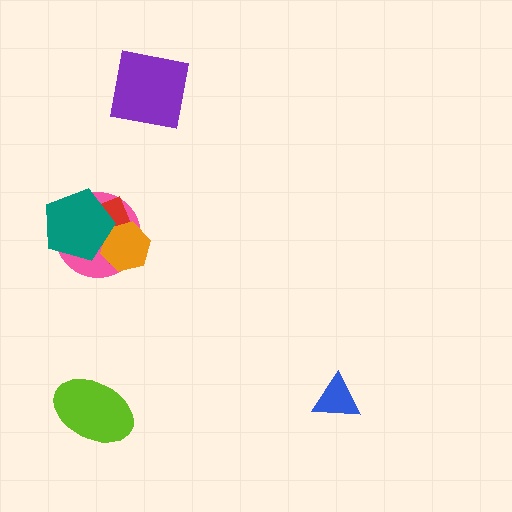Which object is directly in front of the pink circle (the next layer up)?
The red rectangle is directly in front of the pink circle.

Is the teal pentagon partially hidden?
No, no other shape covers it.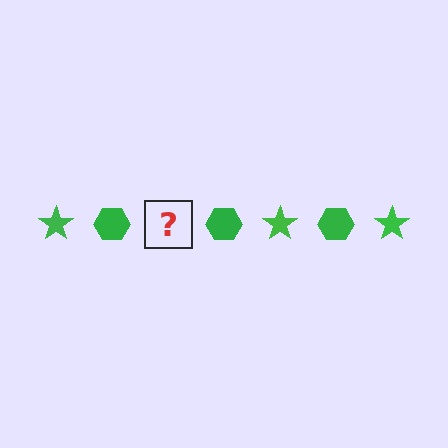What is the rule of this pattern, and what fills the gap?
The rule is that the pattern cycles through star, hexagon shapes in green. The gap should be filled with a green star.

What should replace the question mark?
The question mark should be replaced with a green star.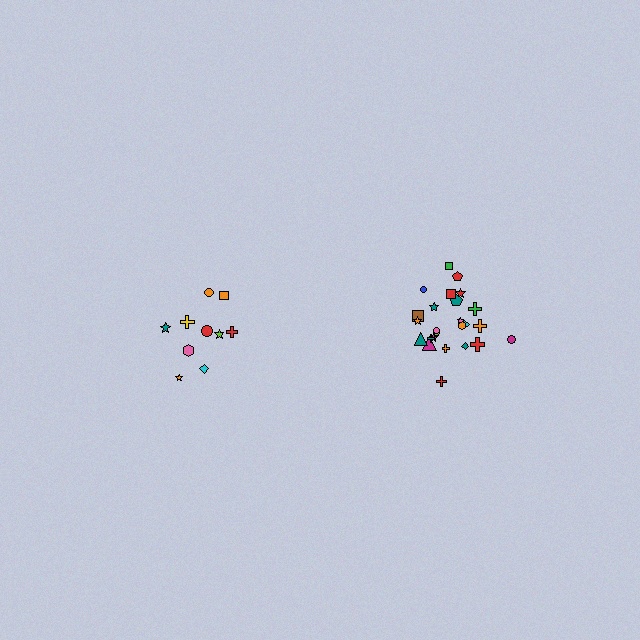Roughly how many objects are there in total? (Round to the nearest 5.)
Roughly 35 objects in total.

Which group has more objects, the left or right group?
The right group.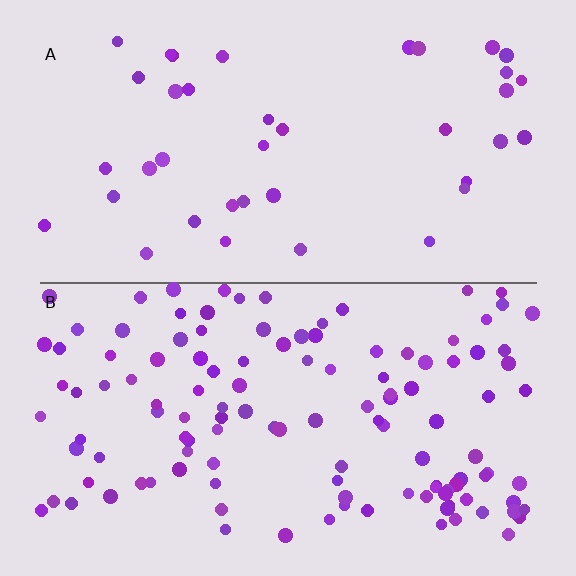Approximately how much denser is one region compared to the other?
Approximately 3.2× — region B over region A.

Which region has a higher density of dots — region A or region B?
B (the bottom).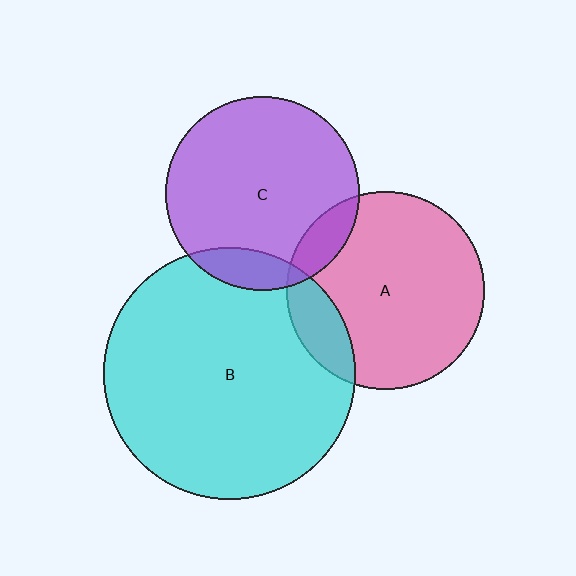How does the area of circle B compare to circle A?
Approximately 1.6 times.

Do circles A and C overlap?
Yes.